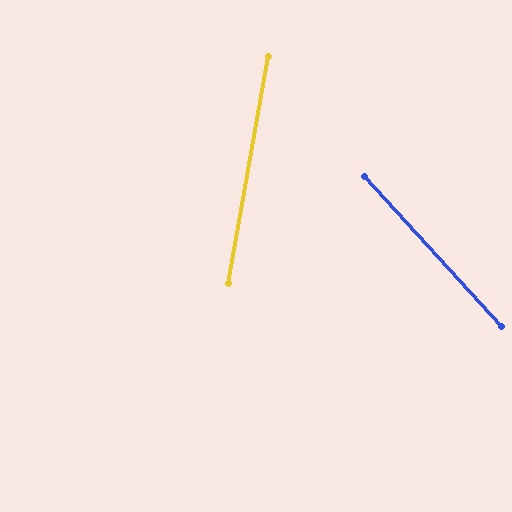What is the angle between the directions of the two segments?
Approximately 52 degrees.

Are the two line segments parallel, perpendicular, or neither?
Neither parallel nor perpendicular — they differ by about 52°.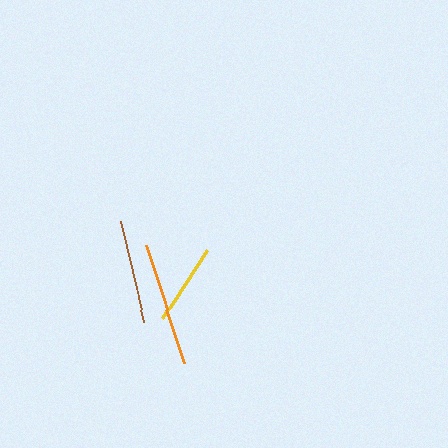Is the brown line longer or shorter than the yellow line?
The brown line is longer than the yellow line.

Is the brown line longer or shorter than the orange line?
The orange line is longer than the brown line.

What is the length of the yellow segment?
The yellow segment is approximately 81 pixels long.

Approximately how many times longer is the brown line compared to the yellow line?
The brown line is approximately 1.3 times the length of the yellow line.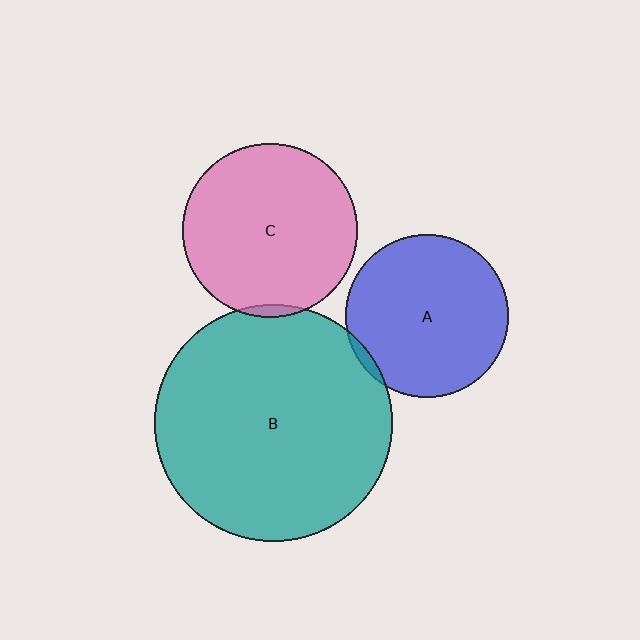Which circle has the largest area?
Circle B (teal).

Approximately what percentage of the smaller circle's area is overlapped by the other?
Approximately 5%.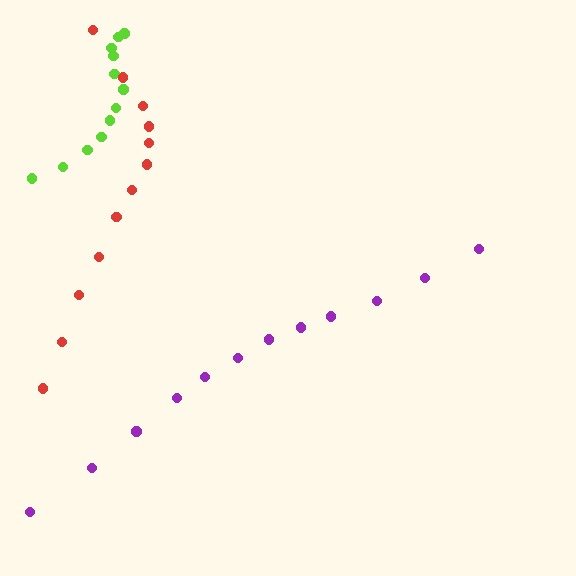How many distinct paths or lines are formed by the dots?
There are 3 distinct paths.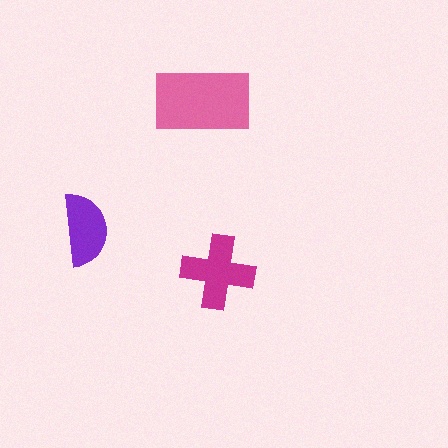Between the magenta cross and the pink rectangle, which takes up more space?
The pink rectangle.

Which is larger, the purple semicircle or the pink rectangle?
The pink rectangle.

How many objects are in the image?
There are 3 objects in the image.